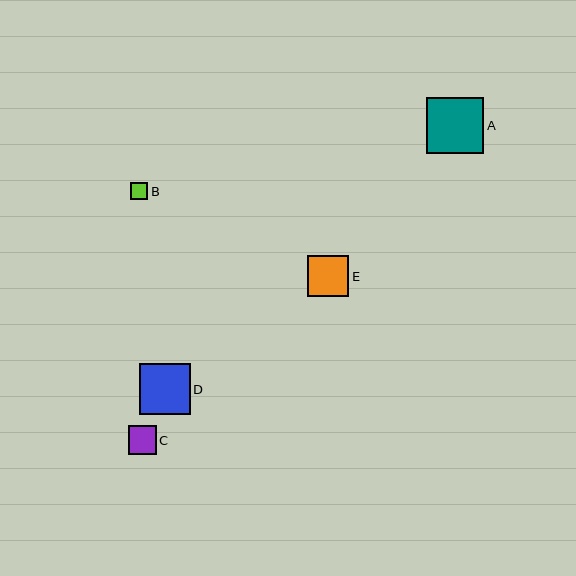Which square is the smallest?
Square B is the smallest with a size of approximately 17 pixels.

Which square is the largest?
Square A is the largest with a size of approximately 57 pixels.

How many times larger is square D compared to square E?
Square D is approximately 1.2 times the size of square E.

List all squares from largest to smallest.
From largest to smallest: A, D, E, C, B.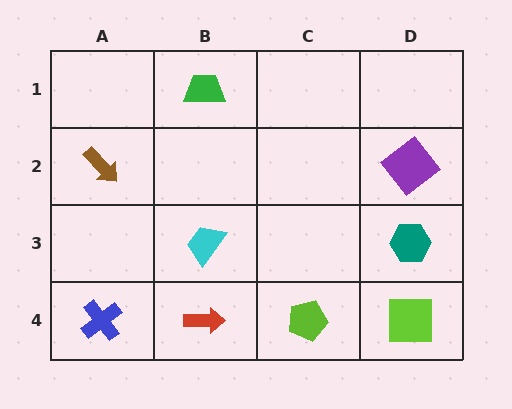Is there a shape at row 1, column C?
No, that cell is empty.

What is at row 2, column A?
A brown arrow.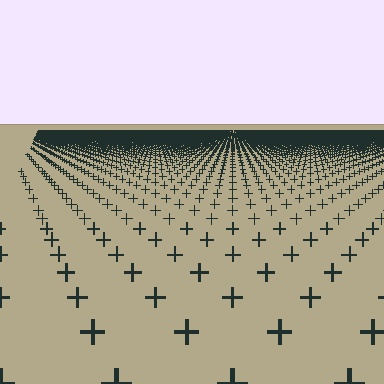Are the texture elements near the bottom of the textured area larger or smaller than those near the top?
Larger. Near the bottom, elements are closer to the viewer and appear at a bigger on-screen size.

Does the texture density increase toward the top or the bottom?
Density increases toward the top.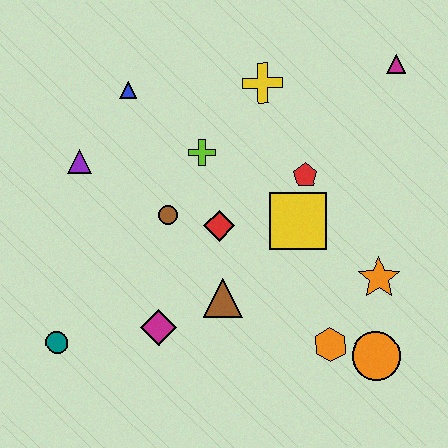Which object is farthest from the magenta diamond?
The magenta triangle is farthest from the magenta diamond.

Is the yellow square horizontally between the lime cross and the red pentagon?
Yes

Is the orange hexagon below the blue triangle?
Yes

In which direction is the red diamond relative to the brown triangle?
The red diamond is above the brown triangle.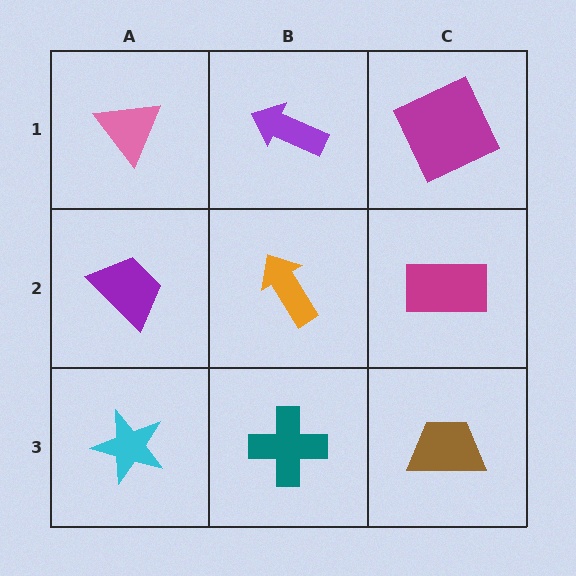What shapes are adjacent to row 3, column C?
A magenta rectangle (row 2, column C), a teal cross (row 3, column B).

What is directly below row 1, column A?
A purple trapezoid.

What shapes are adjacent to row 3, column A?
A purple trapezoid (row 2, column A), a teal cross (row 3, column B).